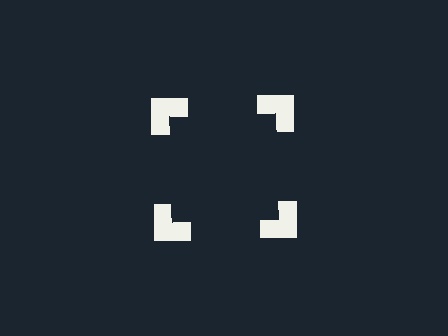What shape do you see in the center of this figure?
An illusory square — its edges are inferred from the aligned wedge cuts in the notched squares, not physically drawn.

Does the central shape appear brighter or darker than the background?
It typically appears slightly darker than the background, even though no actual brightness change is drawn.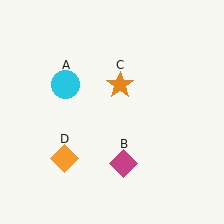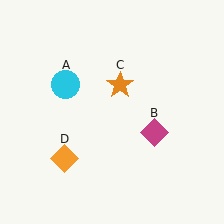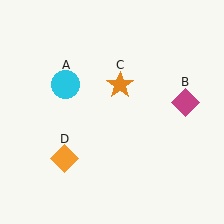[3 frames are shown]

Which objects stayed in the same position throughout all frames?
Cyan circle (object A) and orange star (object C) and orange diamond (object D) remained stationary.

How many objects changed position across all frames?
1 object changed position: magenta diamond (object B).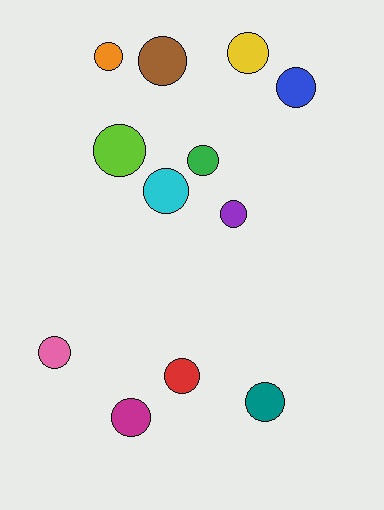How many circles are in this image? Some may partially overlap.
There are 12 circles.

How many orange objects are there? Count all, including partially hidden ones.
There is 1 orange object.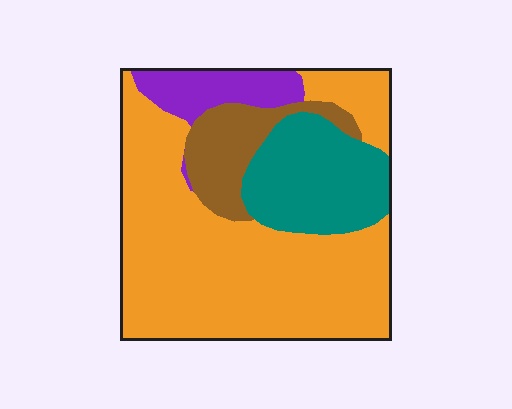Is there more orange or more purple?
Orange.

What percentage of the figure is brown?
Brown covers roughly 10% of the figure.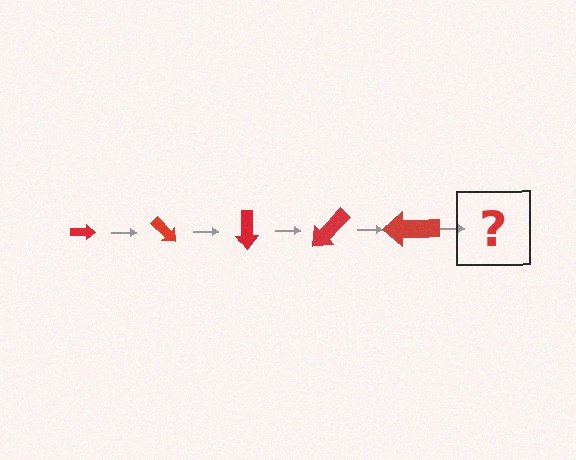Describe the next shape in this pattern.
It should be an arrow, larger than the previous one and rotated 225 degrees from the start.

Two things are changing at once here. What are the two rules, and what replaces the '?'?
The two rules are that the arrow grows larger each step and it rotates 45 degrees each step. The '?' should be an arrow, larger than the previous one and rotated 225 degrees from the start.